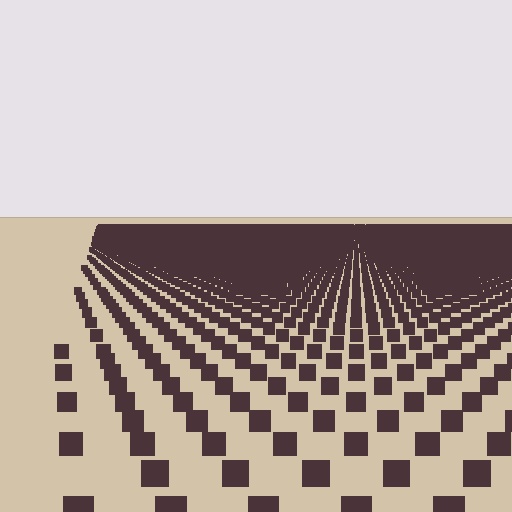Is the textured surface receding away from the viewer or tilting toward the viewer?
The surface is receding away from the viewer. Texture elements get smaller and denser toward the top.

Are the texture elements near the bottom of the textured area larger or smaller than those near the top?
Larger. Near the bottom, elements are closer to the viewer and appear at a bigger on-screen size.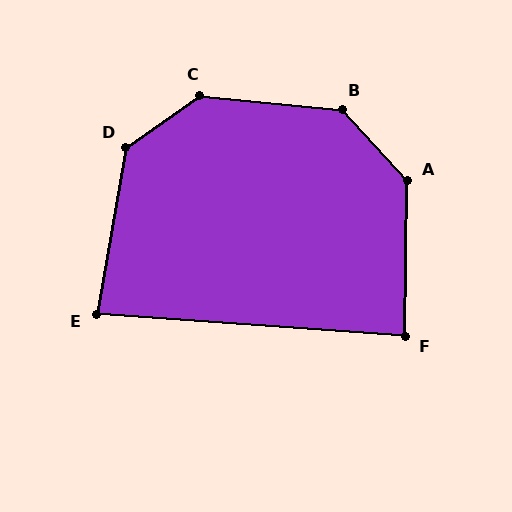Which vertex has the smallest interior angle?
E, at approximately 84 degrees.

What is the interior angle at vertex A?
Approximately 136 degrees (obtuse).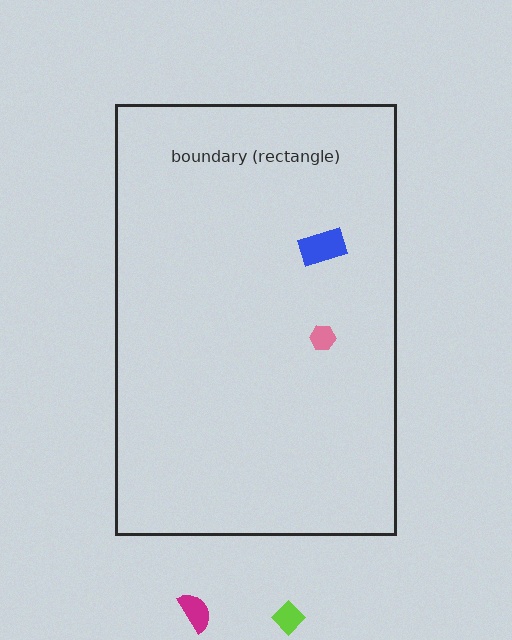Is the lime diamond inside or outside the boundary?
Outside.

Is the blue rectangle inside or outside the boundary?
Inside.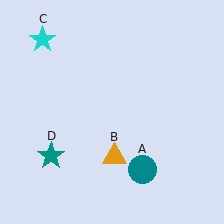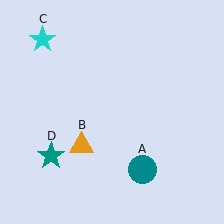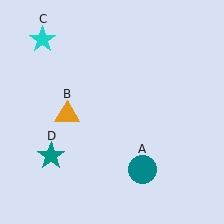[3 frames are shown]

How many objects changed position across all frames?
1 object changed position: orange triangle (object B).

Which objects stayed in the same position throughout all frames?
Teal circle (object A) and cyan star (object C) and teal star (object D) remained stationary.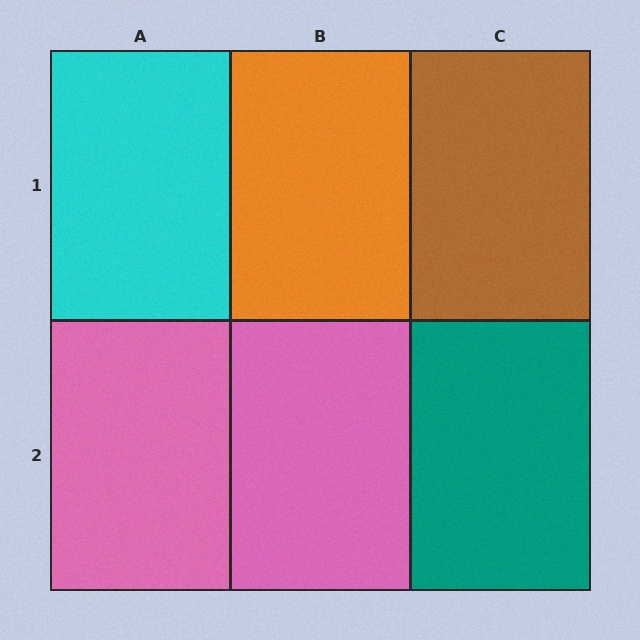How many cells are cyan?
1 cell is cyan.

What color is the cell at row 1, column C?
Brown.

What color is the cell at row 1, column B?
Orange.